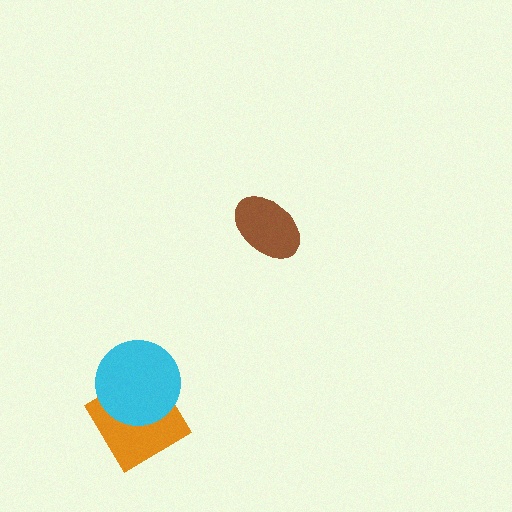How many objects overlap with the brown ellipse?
0 objects overlap with the brown ellipse.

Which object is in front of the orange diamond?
The cyan circle is in front of the orange diamond.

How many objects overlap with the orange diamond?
1 object overlaps with the orange diamond.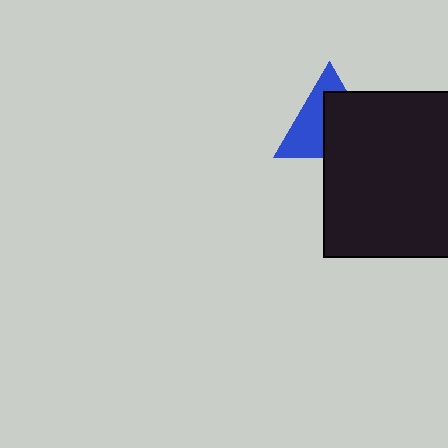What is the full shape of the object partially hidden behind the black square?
The partially hidden object is a blue triangle.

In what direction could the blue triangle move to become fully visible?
The blue triangle could move toward the upper-left. That would shift it out from behind the black square entirely.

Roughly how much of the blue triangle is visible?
About half of it is visible (roughly 48%).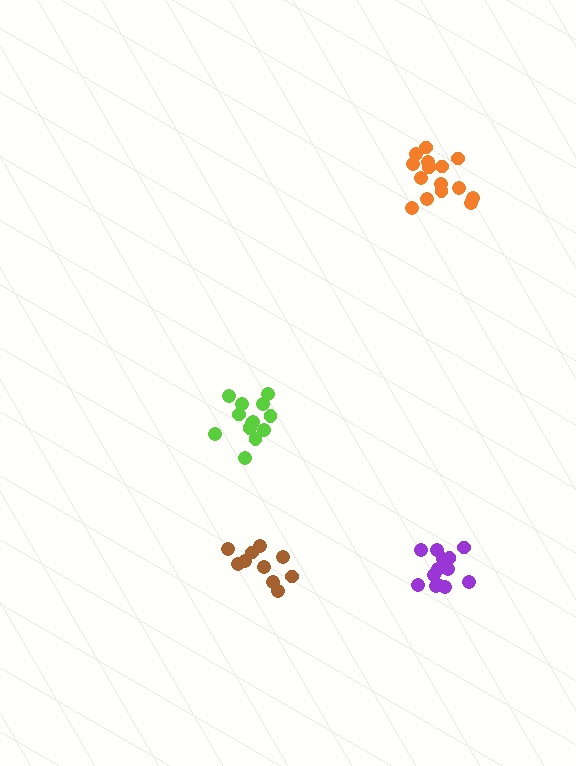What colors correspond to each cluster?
The clusters are colored: purple, lime, brown, orange.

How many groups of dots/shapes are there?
There are 4 groups.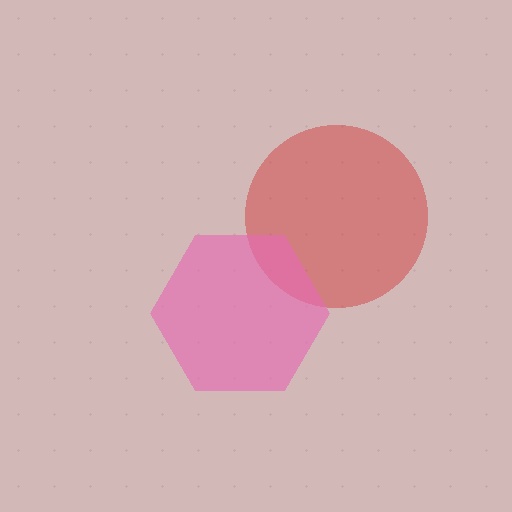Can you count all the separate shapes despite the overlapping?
Yes, there are 2 separate shapes.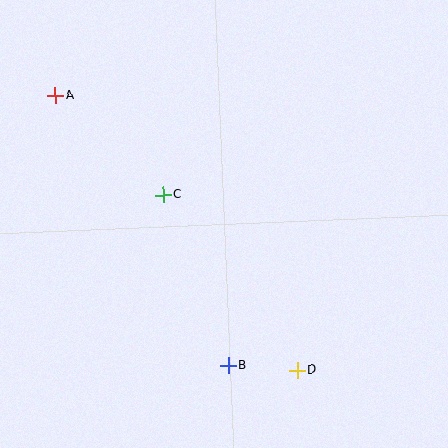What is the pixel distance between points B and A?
The distance between B and A is 321 pixels.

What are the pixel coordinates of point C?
Point C is at (163, 195).